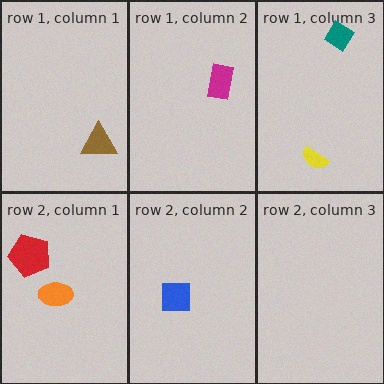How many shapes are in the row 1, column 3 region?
2.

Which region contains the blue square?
The row 2, column 2 region.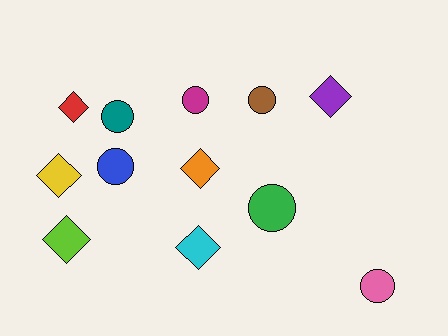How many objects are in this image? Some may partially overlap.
There are 12 objects.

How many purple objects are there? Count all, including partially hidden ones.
There is 1 purple object.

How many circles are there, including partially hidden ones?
There are 6 circles.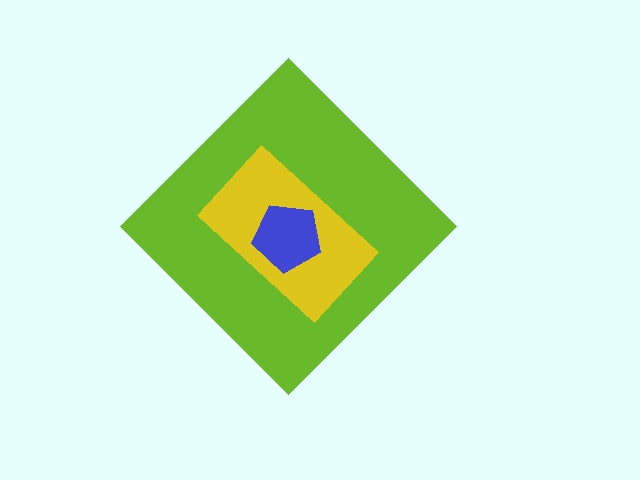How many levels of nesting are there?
3.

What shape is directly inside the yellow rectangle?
The blue pentagon.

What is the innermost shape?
The blue pentagon.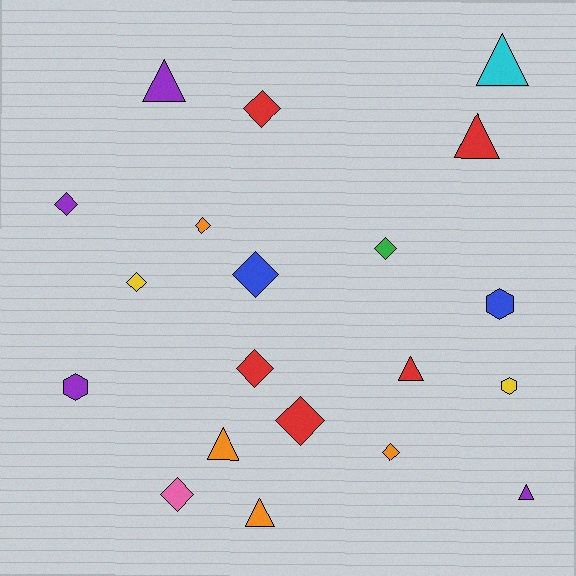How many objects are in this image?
There are 20 objects.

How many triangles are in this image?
There are 7 triangles.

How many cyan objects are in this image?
There is 1 cyan object.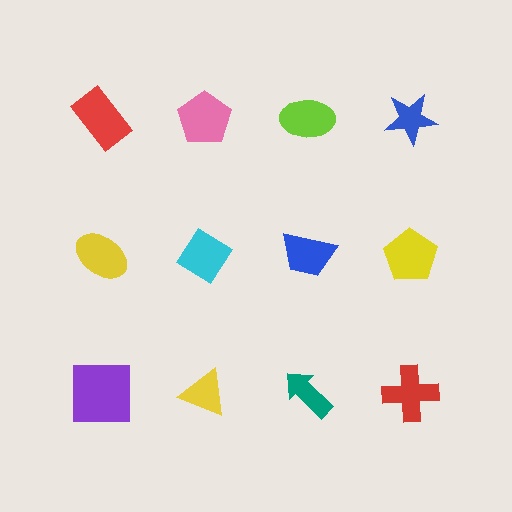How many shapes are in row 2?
4 shapes.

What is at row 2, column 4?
A yellow pentagon.